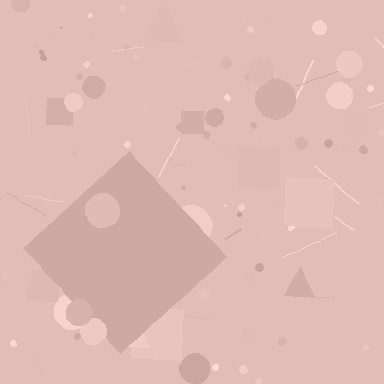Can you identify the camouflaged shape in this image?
The camouflaged shape is a diamond.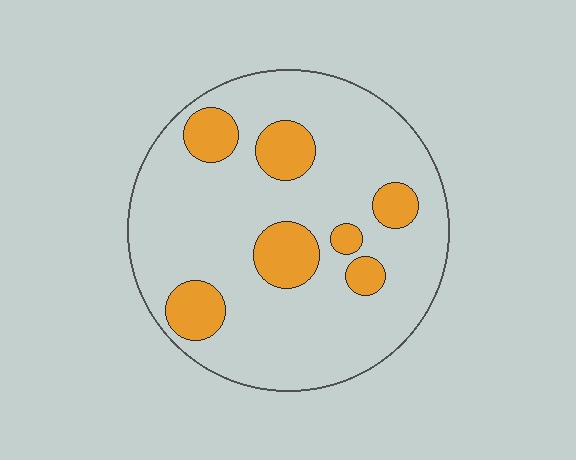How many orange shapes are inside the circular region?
7.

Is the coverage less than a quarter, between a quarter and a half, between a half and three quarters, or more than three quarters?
Less than a quarter.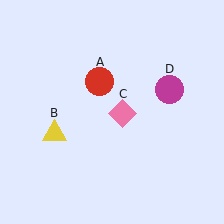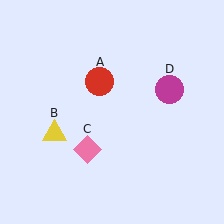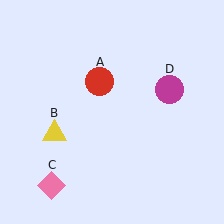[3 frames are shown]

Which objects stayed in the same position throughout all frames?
Red circle (object A) and yellow triangle (object B) and magenta circle (object D) remained stationary.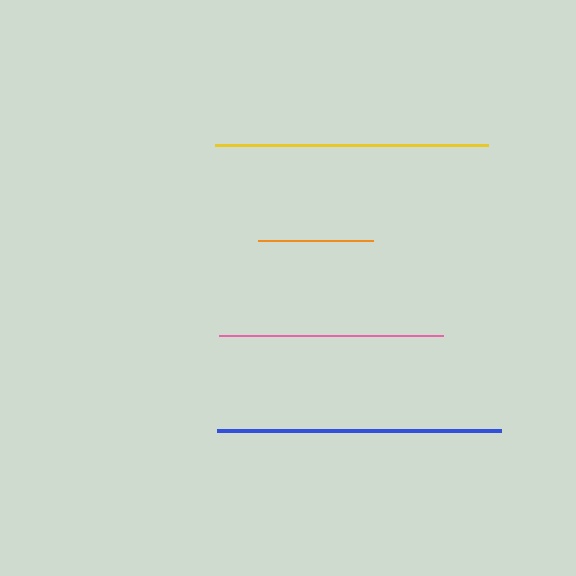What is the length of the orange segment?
The orange segment is approximately 115 pixels long.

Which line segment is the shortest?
The orange line is the shortest at approximately 115 pixels.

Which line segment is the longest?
The blue line is the longest at approximately 283 pixels.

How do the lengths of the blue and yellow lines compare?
The blue and yellow lines are approximately the same length.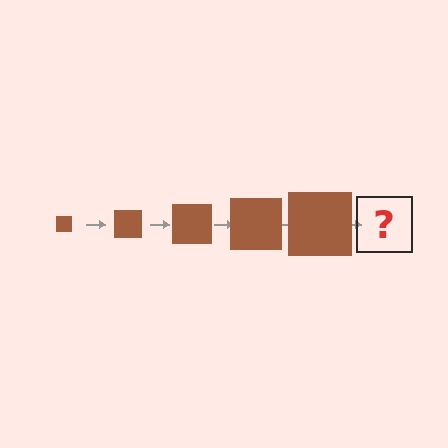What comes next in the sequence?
The next element should be a brown square, larger than the previous one.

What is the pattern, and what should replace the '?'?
The pattern is that the square gets progressively larger each step. The '?' should be a brown square, larger than the previous one.